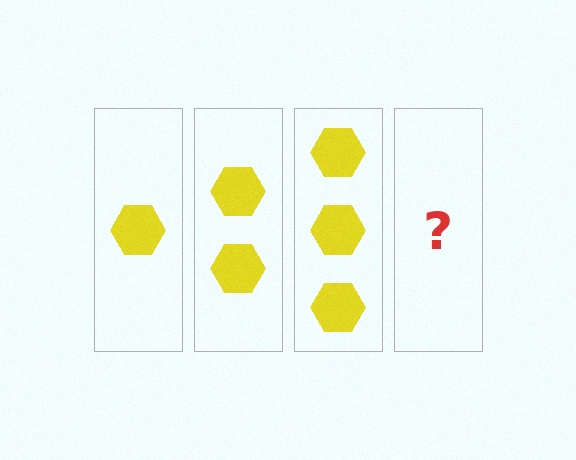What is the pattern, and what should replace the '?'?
The pattern is that each step adds one more hexagon. The '?' should be 4 hexagons.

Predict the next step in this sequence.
The next step is 4 hexagons.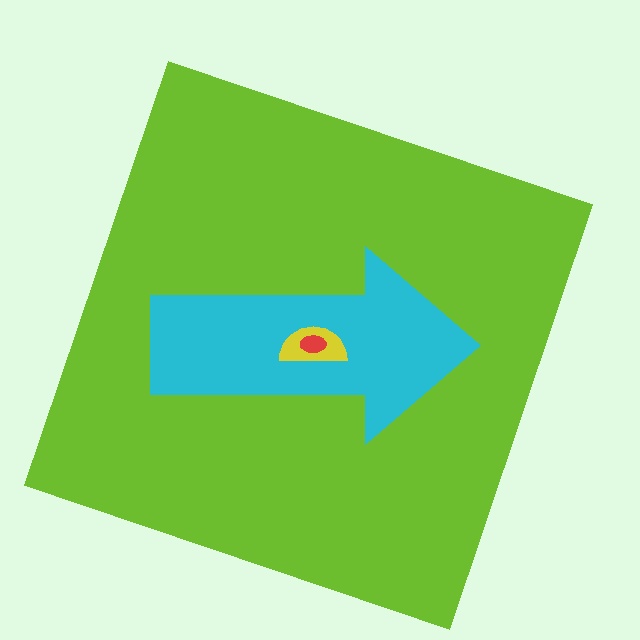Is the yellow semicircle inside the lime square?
Yes.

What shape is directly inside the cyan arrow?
The yellow semicircle.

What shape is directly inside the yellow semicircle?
The red ellipse.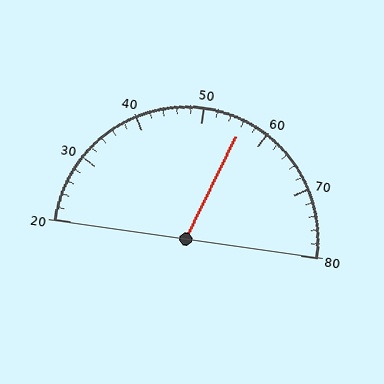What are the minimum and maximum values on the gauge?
The gauge ranges from 20 to 80.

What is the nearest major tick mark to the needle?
The nearest major tick mark is 60.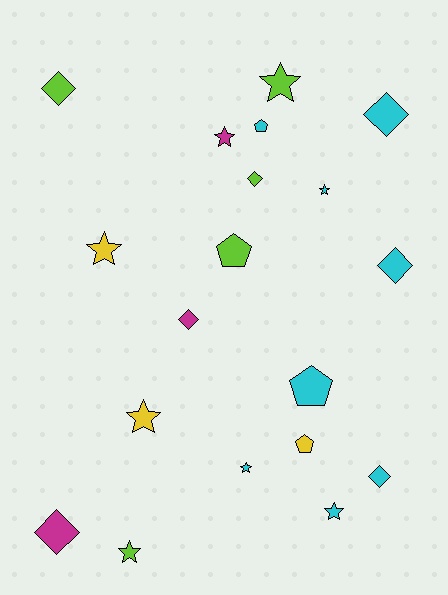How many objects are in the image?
There are 19 objects.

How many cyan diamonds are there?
There are 3 cyan diamonds.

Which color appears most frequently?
Cyan, with 8 objects.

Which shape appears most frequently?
Star, with 8 objects.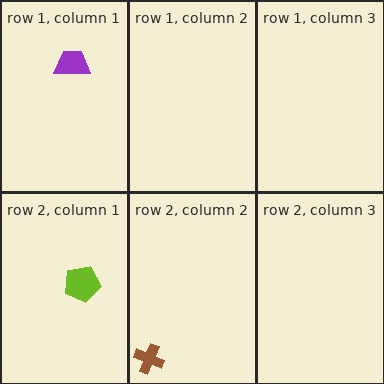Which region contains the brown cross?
The row 2, column 2 region.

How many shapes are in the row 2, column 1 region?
1.